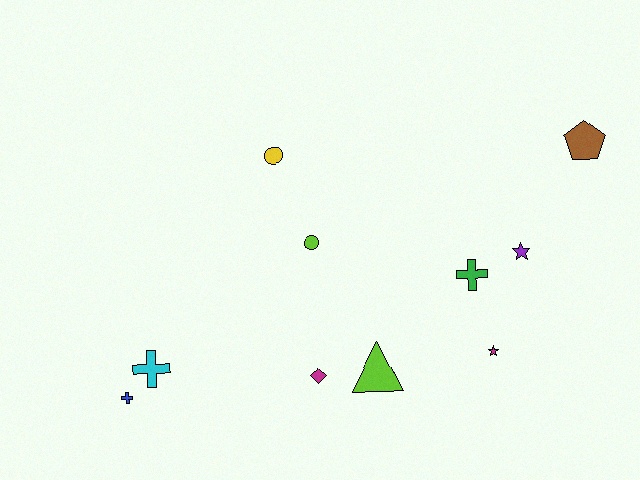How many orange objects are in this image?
There are no orange objects.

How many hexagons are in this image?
There are no hexagons.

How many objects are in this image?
There are 10 objects.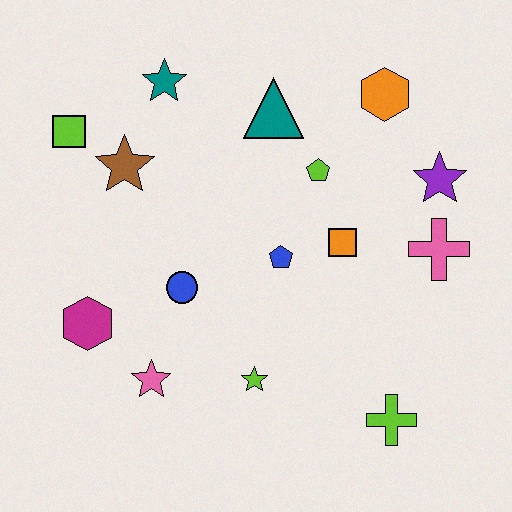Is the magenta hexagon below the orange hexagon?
Yes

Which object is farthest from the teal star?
The lime cross is farthest from the teal star.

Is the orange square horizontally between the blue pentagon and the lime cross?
Yes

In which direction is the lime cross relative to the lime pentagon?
The lime cross is below the lime pentagon.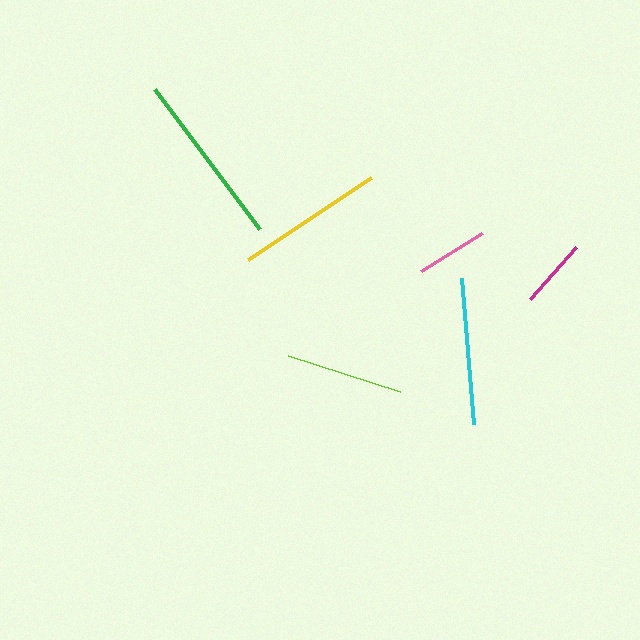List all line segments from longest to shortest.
From longest to shortest: green, yellow, cyan, lime, pink, magenta.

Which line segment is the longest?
The green line is the longest at approximately 175 pixels.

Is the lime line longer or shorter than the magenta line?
The lime line is longer than the magenta line.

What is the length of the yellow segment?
The yellow segment is approximately 148 pixels long.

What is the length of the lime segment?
The lime segment is approximately 118 pixels long.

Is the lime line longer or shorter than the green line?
The green line is longer than the lime line.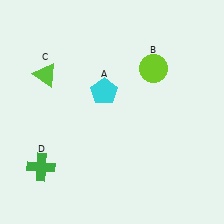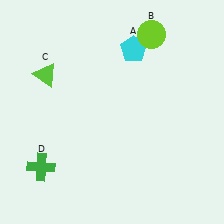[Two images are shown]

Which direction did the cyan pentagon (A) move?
The cyan pentagon (A) moved up.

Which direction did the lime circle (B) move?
The lime circle (B) moved up.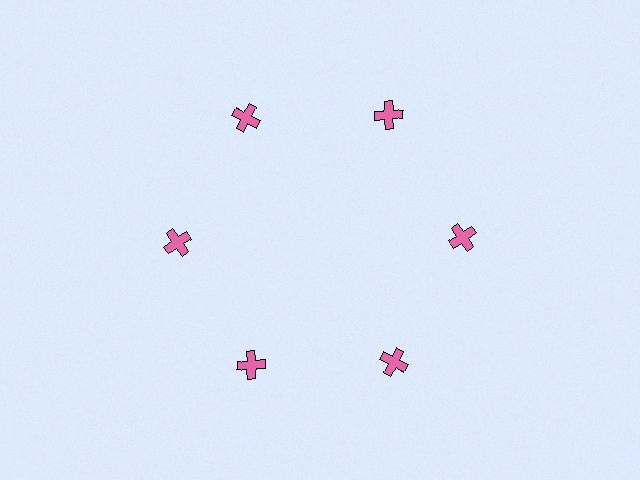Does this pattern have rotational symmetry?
Yes, this pattern has 6-fold rotational symmetry. It looks the same after rotating 60 degrees around the center.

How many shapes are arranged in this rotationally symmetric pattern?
There are 6 shapes, arranged in 6 groups of 1.